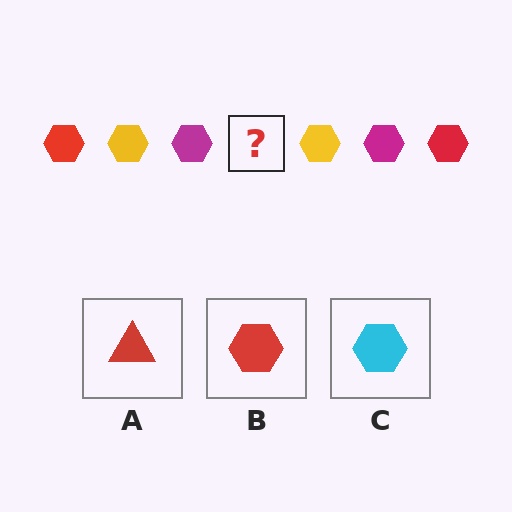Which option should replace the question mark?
Option B.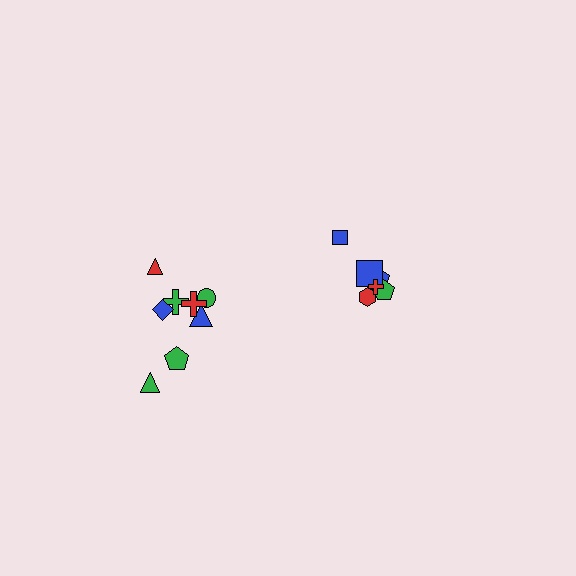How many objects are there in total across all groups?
There are 14 objects.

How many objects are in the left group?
There are 8 objects.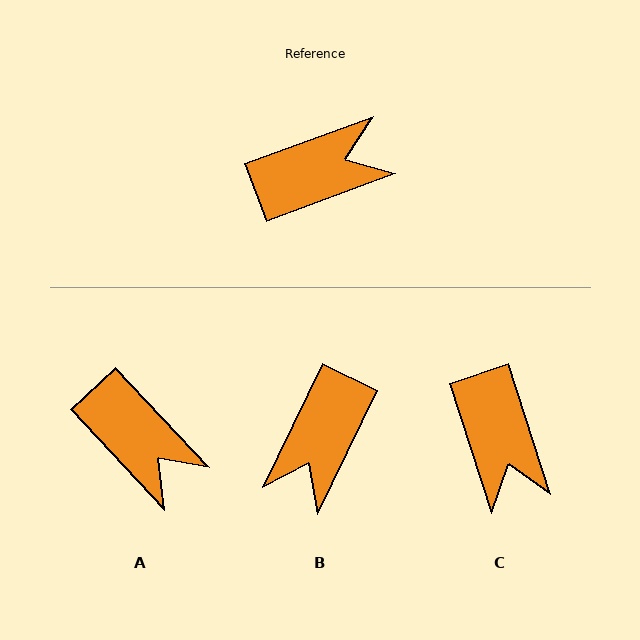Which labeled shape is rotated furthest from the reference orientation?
B, about 136 degrees away.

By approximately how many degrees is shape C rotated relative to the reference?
Approximately 92 degrees clockwise.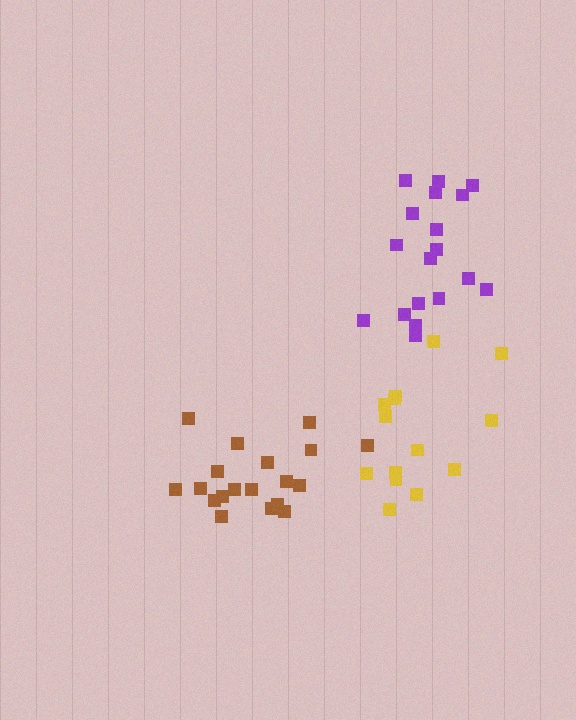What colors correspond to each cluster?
The clusters are colored: purple, brown, yellow.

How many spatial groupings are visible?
There are 3 spatial groupings.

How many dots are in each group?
Group 1: 18 dots, Group 2: 19 dots, Group 3: 14 dots (51 total).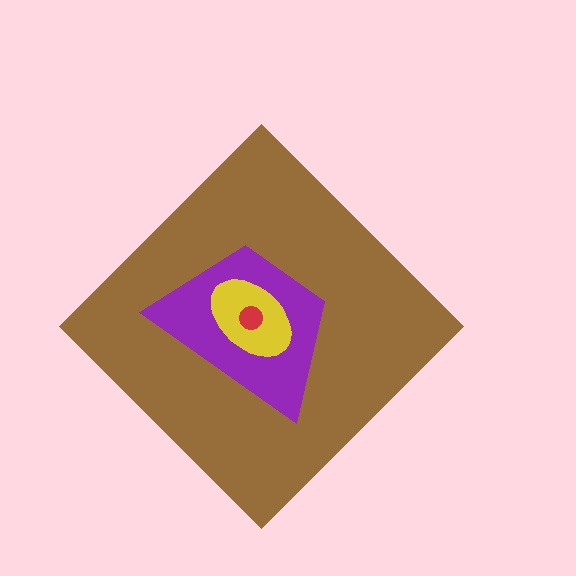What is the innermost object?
The red circle.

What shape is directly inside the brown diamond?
The purple trapezoid.